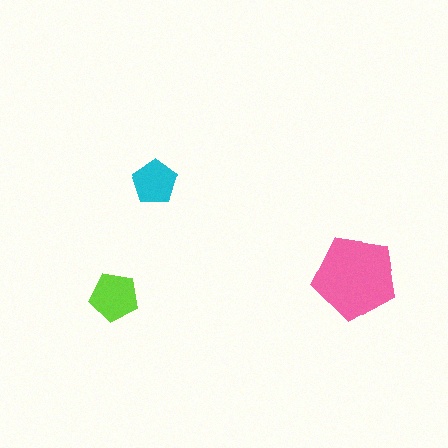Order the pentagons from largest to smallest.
the pink one, the lime one, the cyan one.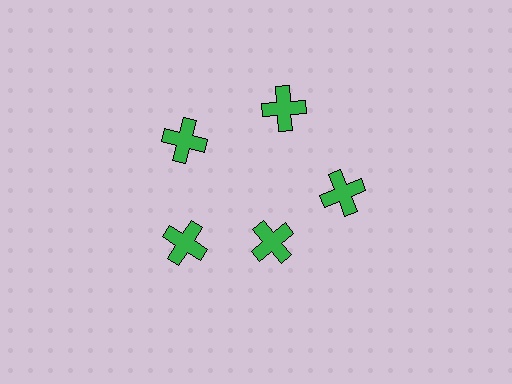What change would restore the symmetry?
The symmetry would be restored by moving it outward, back onto the ring so that all 5 crosses sit at equal angles and equal distance from the center.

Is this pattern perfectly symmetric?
No. The 5 green crosses are arranged in a ring, but one element near the 5 o'clock position is pulled inward toward the center, breaking the 5-fold rotational symmetry.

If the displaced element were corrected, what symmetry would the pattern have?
It would have 5-fold rotational symmetry — the pattern would map onto itself every 72 degrees.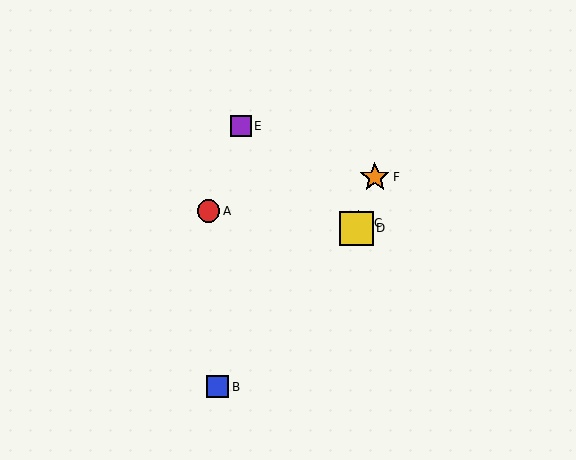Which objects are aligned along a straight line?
Objects C, D, F are aligned along a straight line.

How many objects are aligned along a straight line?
3 objects (C, D, F) are aligned along a straight line.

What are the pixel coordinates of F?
Object F is at (375, 177).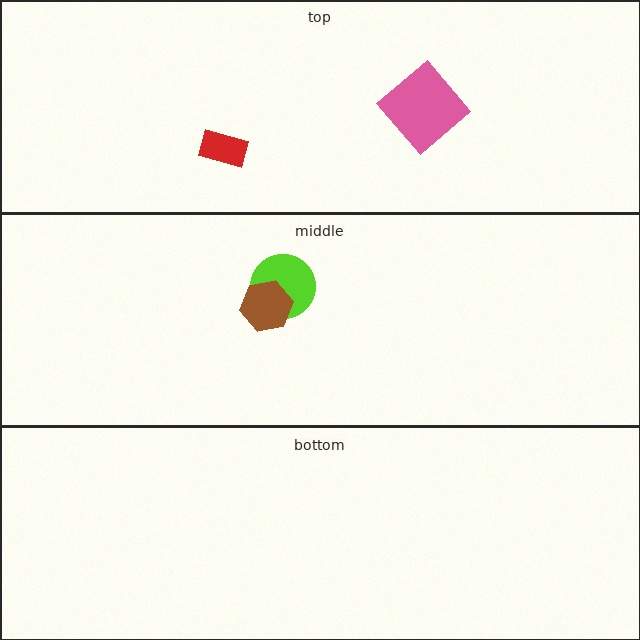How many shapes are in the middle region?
2.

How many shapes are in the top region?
2.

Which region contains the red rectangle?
The top region.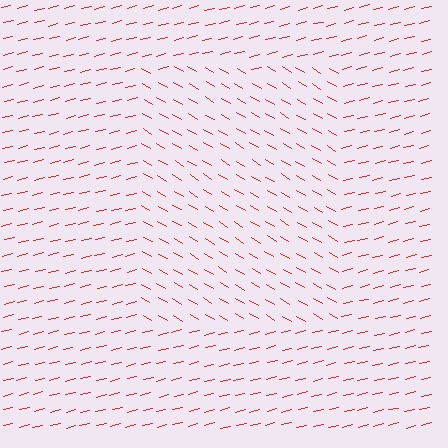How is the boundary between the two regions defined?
The boundary is defined purely by a change in line orientation (approximately 45 degrees difference). All lines are the same color and thickness.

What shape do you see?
I see a rectangle.